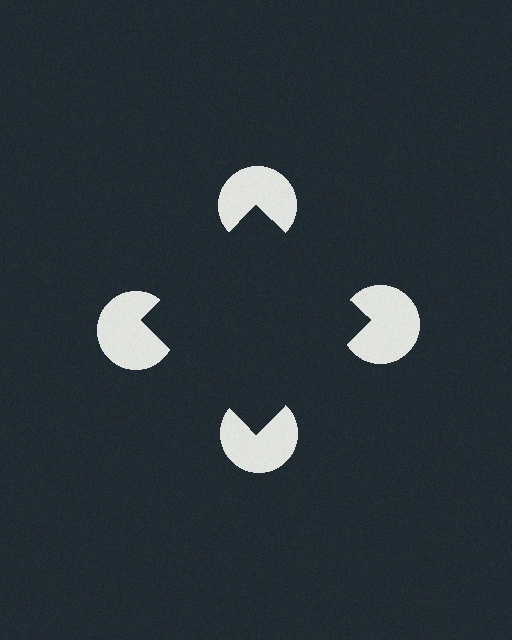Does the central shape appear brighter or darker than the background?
It typically appears slightly darker than the background, even though no actual brightness change is drawn.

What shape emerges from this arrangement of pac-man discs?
An illusory square — its edges are inferred from the aligned wedge cuts in the pac-man discs, not physically drawn.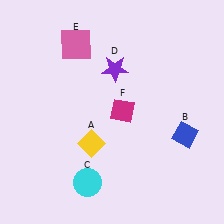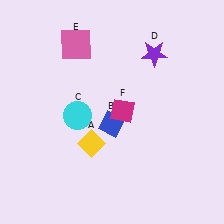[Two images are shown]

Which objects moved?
The objects that moved are: the blue diamond (B), the cyan circle (C), the purple star (D).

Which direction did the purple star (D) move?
The purple star (D) moved right.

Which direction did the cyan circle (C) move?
The cyan circle (C) moved up.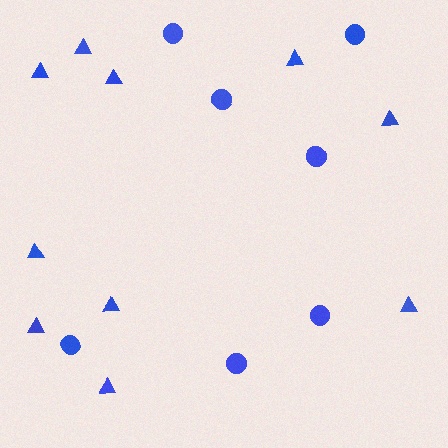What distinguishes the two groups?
There are 2 groups: one group of circles (7) and one group of triangles (10).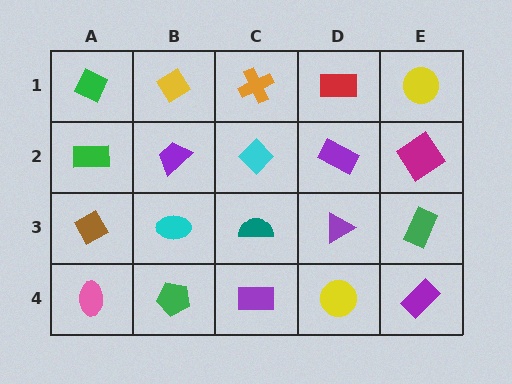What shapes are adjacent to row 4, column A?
A brown diamond (row 3, column A), a green pentagon (row 4, column B).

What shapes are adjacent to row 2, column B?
A yellow diamond (row 1, column B), a cyan ellipse (row 3, column B), a green rectangle (row 2, column A), a cyan diamond (row 2, column C).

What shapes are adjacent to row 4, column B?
A cyan ellipse (row 3, column B), a pink ellipse (row 4, column A), a purple rectangle (row 4, column C).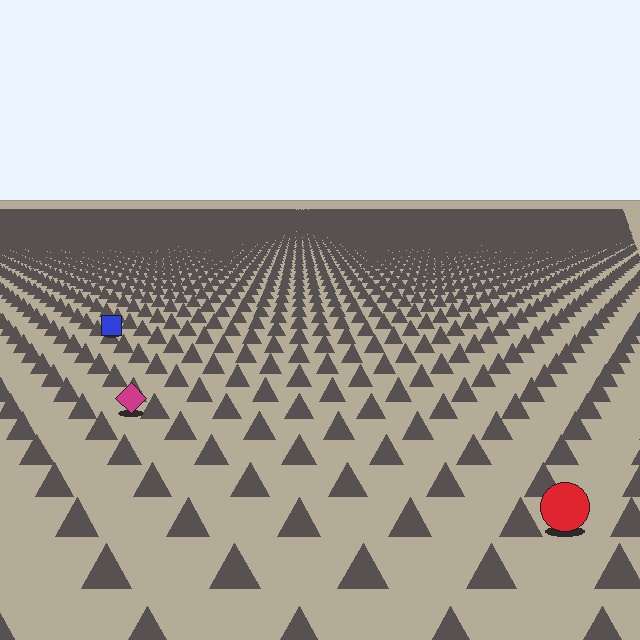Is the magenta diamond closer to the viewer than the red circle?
No. The red circle is closer — you can tell from the texture gradient: the ground texture is coarser near it.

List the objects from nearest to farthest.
From nearest to farthest: the red circle, the magenta diamond, the blue square.